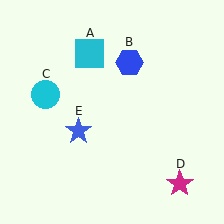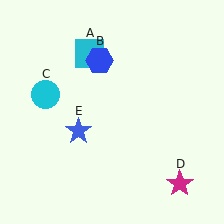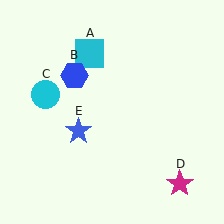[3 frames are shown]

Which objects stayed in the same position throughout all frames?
Cyan square (object A) and cyan circle (object C) and magenta star (object D) and blue star (object E) remained stationary.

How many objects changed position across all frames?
1 object changed position: blue hexagon (object B).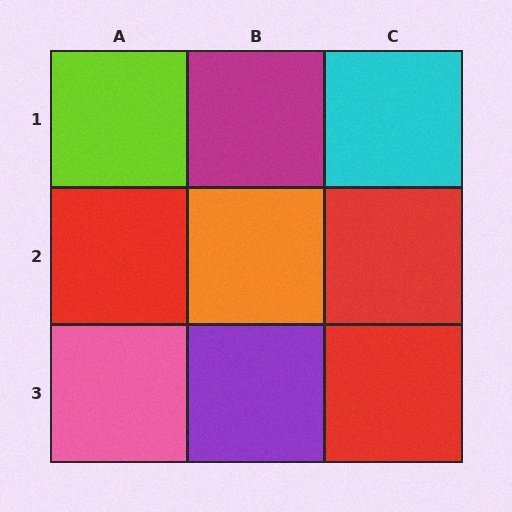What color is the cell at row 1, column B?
Magenta.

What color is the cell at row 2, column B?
Orange.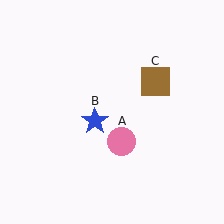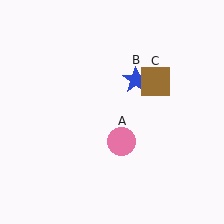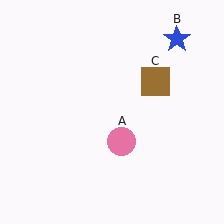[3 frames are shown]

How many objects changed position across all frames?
1 object changed position: blue star (object B).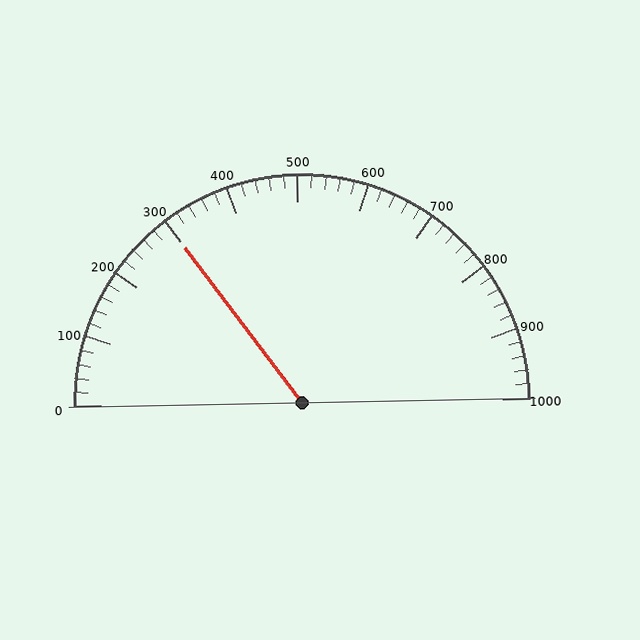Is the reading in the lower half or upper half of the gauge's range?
The reading is in the lower half of the range (0 to 1000).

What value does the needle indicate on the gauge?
The needle indicates approximately 300.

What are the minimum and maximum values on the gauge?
The gauge ranges from 0 to 1000.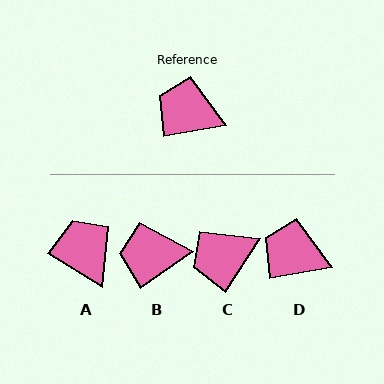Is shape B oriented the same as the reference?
No, it is off by about 25 degrees.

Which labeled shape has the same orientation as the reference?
D.